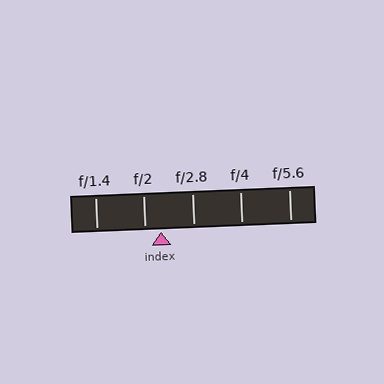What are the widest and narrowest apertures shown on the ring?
The widest aperture shown is f/1.4 and the narrowest is f/5.6.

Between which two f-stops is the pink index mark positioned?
The index mark is between f/2 and f/2.8.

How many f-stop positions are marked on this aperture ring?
There are 5 f-stop positions marked.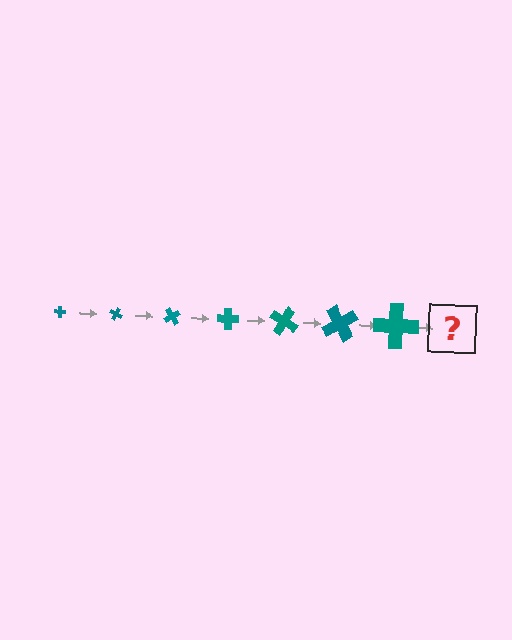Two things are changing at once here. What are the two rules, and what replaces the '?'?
The two rules are that the cross grows larger each step and it rotates 30 degrees each step. The '?' should be a cross, larger than the previous one and rotated 210 degrees from the start.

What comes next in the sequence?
The next element should be a cross, larger than the previous one and rotated 210 degrees from the start.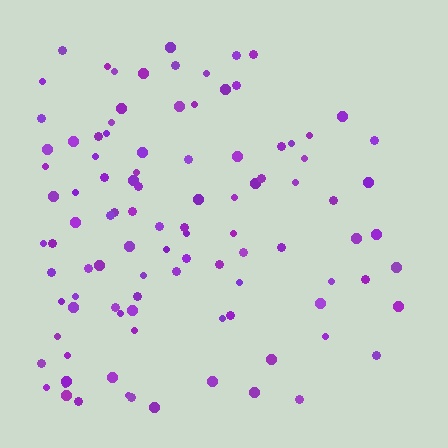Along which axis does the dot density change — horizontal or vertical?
Horizontal.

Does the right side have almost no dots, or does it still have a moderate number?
Still a moderate number, just noticeably fewer than the left.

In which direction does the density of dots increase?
From right to left, with the left side densest.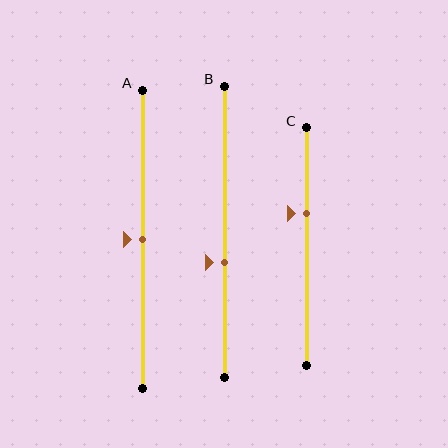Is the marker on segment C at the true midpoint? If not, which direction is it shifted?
No, the marker on segment C is shifted upward by about 14% of the segment length.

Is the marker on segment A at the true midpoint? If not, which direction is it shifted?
Yes, the marker on segment A is at the true midpoint.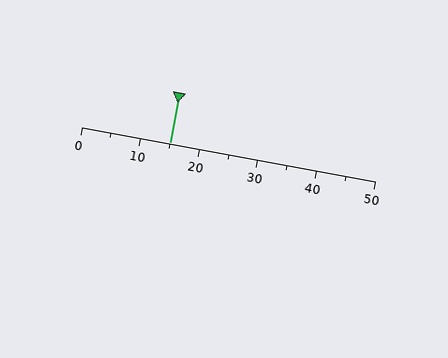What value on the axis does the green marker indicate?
The marker indicates approximately 15.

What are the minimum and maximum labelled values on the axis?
The axis runs from 0 to 50.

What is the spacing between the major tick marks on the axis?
The major ticks are spaced 10 apart.